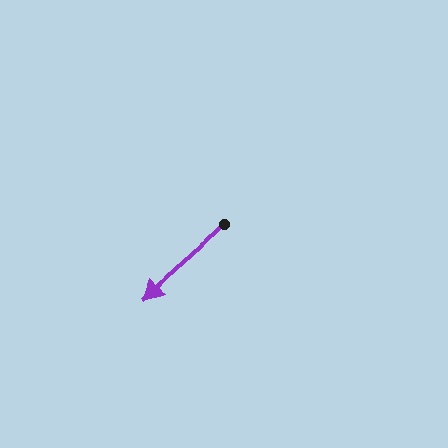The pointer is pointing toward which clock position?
Roughly 8 o'clock.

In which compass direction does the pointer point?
Southwest.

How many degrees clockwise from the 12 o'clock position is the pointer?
Approximately 228 degrees.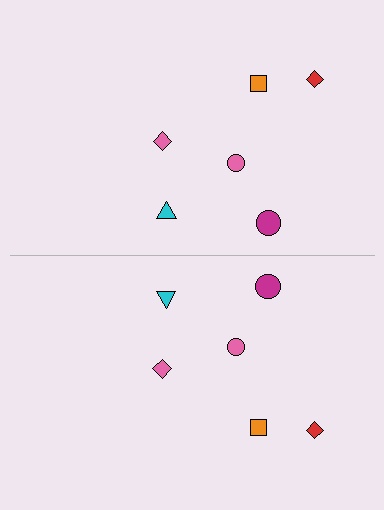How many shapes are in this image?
There are 12 shapes in this image.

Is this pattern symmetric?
Yes, this pattern has bilateral (reflection) symmetry.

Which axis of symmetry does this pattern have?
The pattern has a horizontal axis of symmetry running through the center of the image.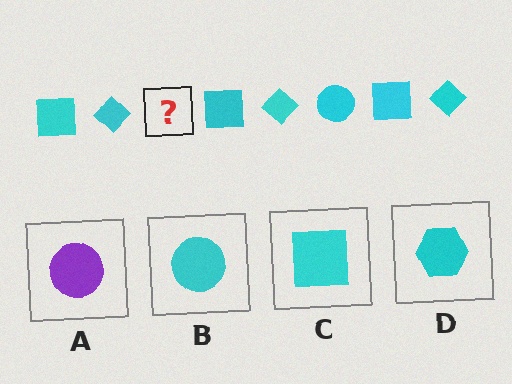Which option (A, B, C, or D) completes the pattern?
B.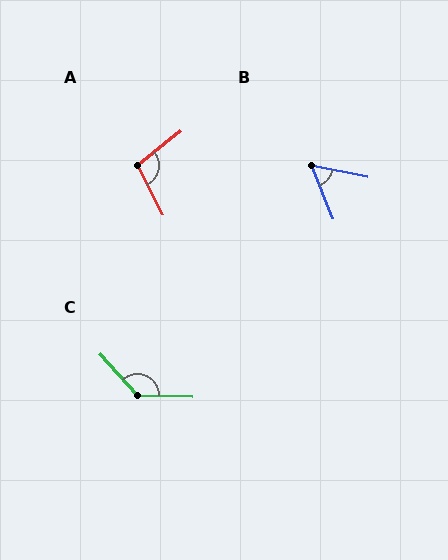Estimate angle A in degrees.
Approximately 101 degrees.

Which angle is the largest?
C, at approximately 133 degrees.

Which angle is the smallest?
B, at approximately 57 degrees.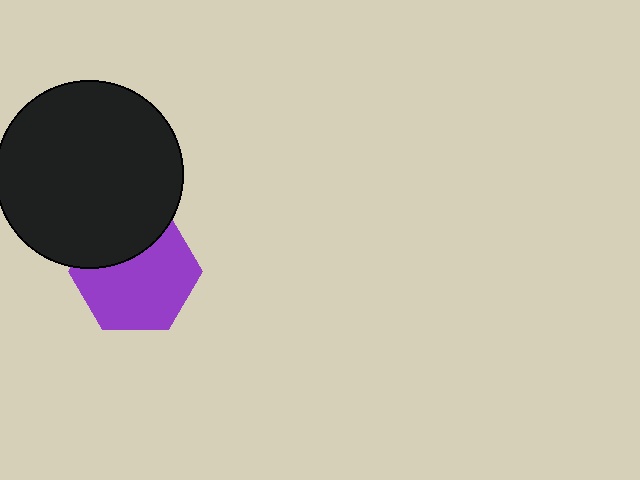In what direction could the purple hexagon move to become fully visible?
The purple hexagon could move down. That would shift it out from behind the black circle entirely.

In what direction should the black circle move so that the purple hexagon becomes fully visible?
The black circle should move up. That is the shortest direction to clear the overlap and leave the purple hexagon fully visible.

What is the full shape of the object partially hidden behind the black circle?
The partially hidden object is a purple hexagon.